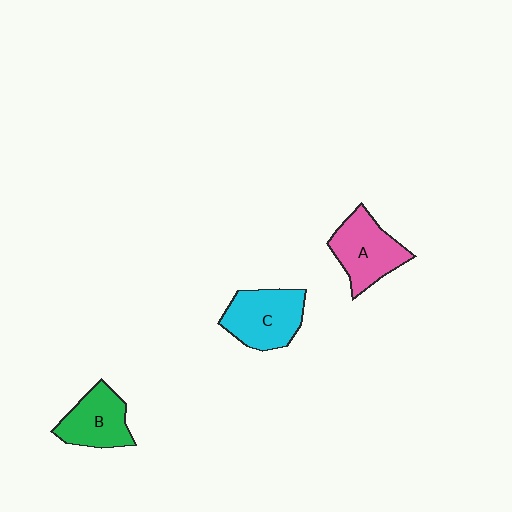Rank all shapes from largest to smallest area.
From largest to smallest: C (cyan), A (pink), B (green).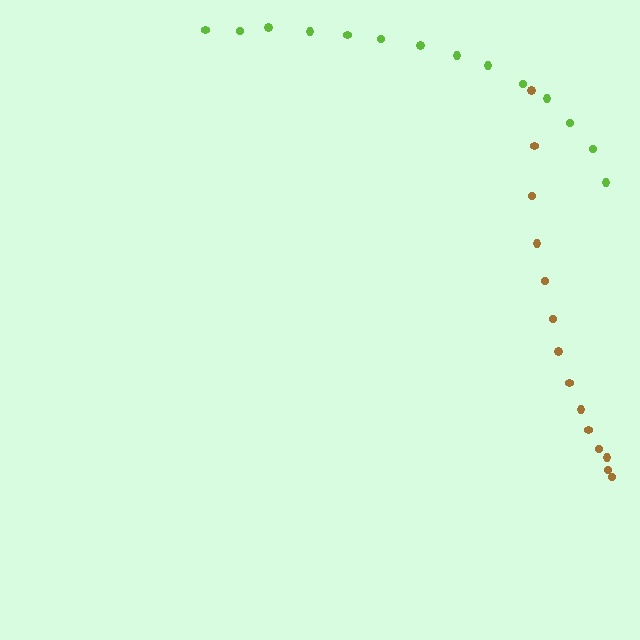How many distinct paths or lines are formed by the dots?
There are 2 distinct paths.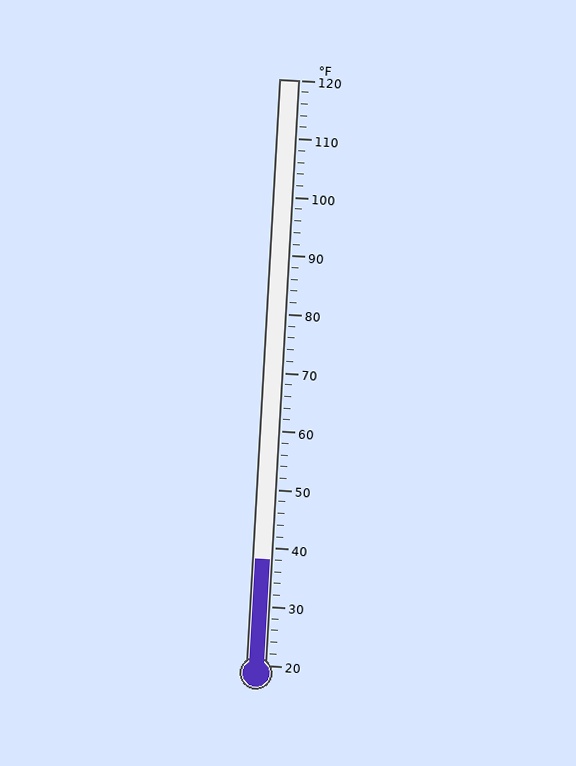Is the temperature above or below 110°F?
The temperature is below 110°F.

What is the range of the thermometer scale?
The thermometer scale ranges from 20°F to 120°F.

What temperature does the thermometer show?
The thermometer shows approximately 38°F.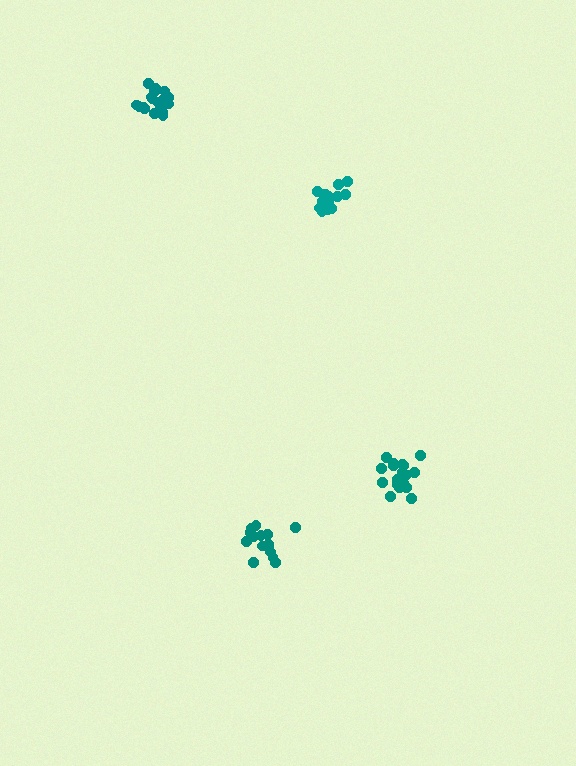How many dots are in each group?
Group 1: 18 dots, Group 2: 18 dots, Group 3: 15 dots, Group 4: 15 dots (66 total).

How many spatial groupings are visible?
There are 4 spatial groupings.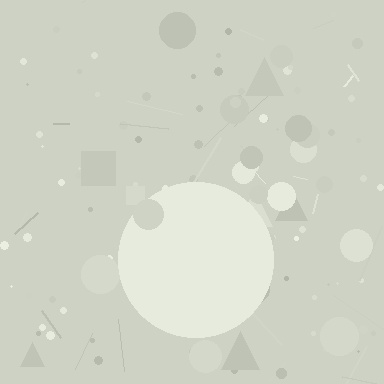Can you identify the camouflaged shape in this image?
The camouflaged shape is a circle.